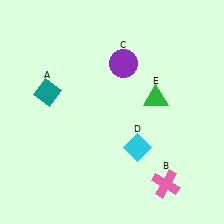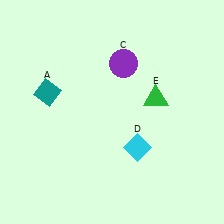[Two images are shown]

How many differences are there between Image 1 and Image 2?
There is 1 difference between the two images.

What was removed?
The pink cross (B) was removed in Image 2.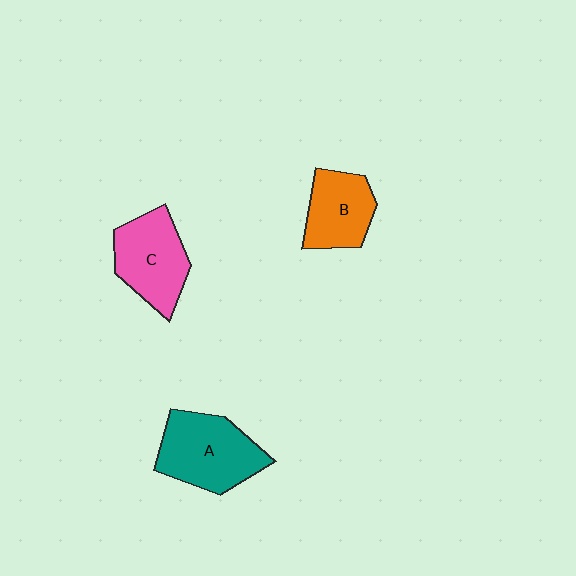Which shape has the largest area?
Shape A (teal).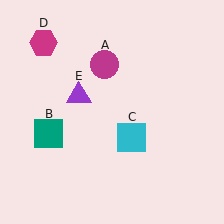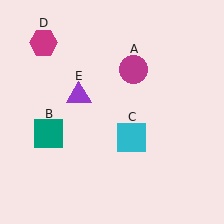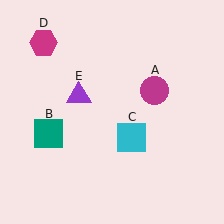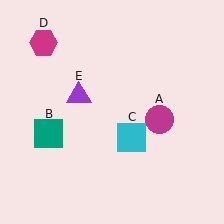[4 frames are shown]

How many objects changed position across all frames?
1 object changed position: magenta circle (object A).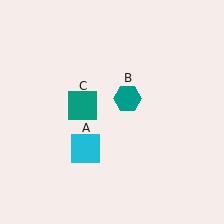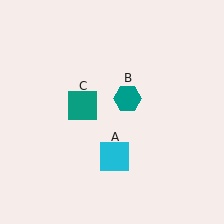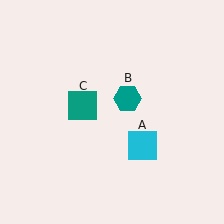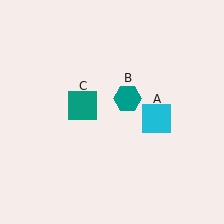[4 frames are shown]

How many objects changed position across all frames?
1 object changed position: cyan square (object A).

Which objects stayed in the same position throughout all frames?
Teal hexagon (object B) and teal square (object C) remained stationary.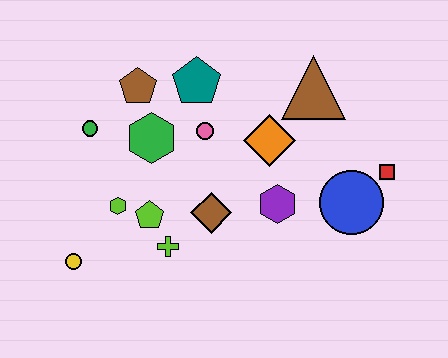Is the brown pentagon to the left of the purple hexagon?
Yes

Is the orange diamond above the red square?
Yes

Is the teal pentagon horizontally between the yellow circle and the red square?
Yes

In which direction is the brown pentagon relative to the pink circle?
The brown pentagon is to the left of the pink circle.